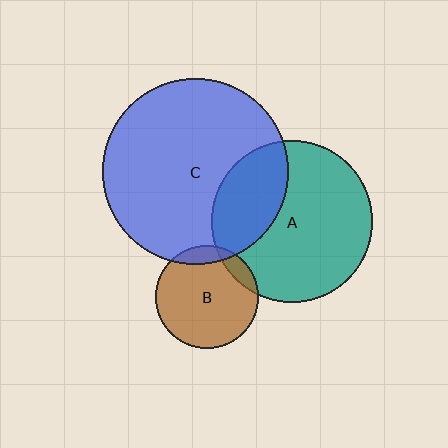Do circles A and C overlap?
Yes.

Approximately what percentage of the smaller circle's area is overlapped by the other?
Approximately 30%.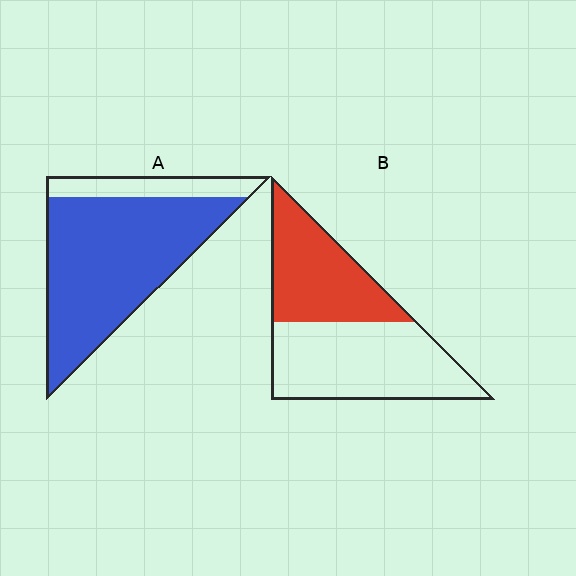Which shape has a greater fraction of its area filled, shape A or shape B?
Shape A.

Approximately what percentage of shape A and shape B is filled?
A is approximately 80% and B is approximately 45%.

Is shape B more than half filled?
No.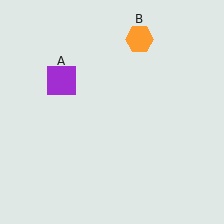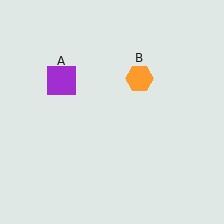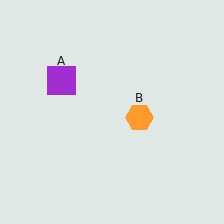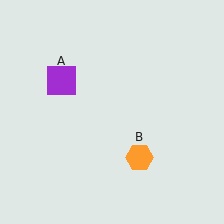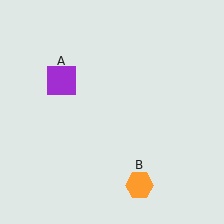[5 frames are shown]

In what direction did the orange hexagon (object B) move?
The orange hexagon (object B) moved down.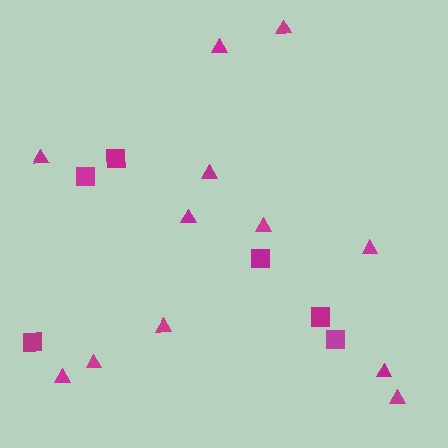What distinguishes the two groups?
There are 2 groups: one group of squares (6) and one group of triangles (12).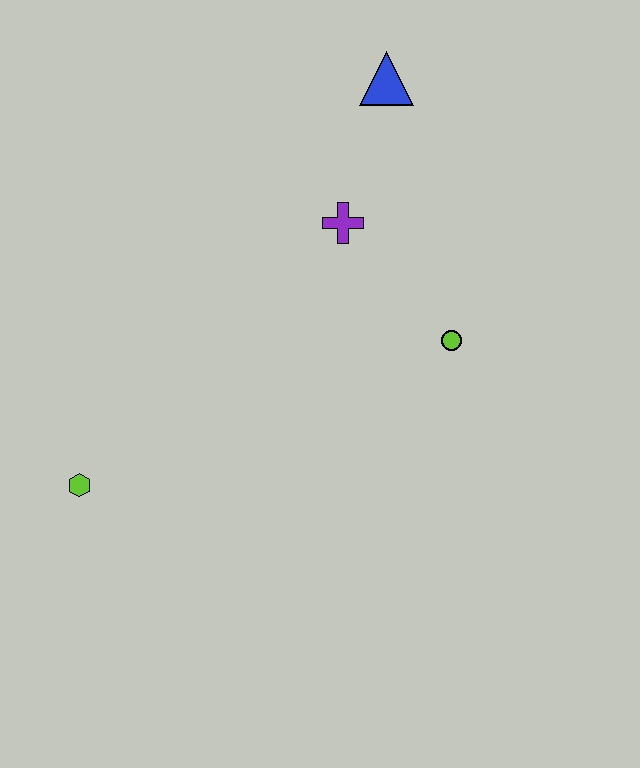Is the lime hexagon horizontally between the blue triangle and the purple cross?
No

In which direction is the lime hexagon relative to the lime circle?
The lime hexagon is to the left of the lime circle.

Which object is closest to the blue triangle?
The purple cross is closest to the blue triangle.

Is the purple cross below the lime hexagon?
No